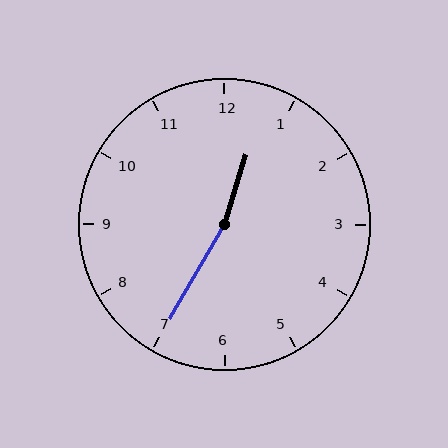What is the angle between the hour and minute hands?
Approximately 168 degrees.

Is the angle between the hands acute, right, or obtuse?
It is obtuse.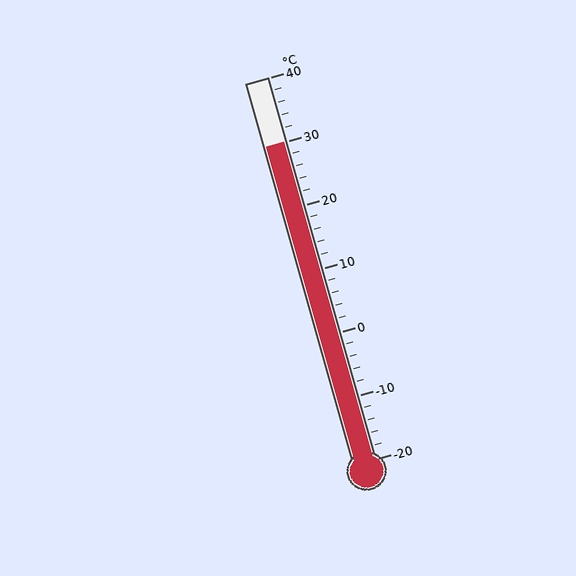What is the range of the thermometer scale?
The thermometer scale ranges from -20°C to 40°C.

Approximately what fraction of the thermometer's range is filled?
The thermometer is filled to approximately 85% of its range.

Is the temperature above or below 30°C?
The temperature is at 30°C.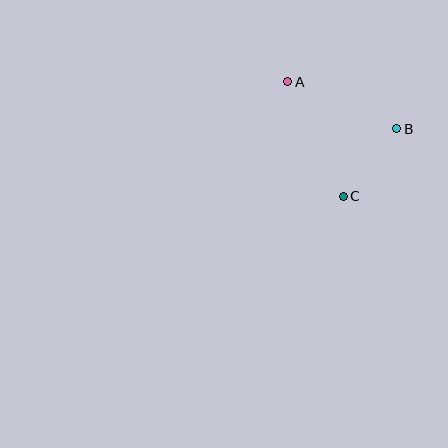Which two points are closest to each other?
Points B and C are closest to each other.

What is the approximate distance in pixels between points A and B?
The distance between A and B is approximately 119 pixels.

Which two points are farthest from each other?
Points A and C are farthest from each other.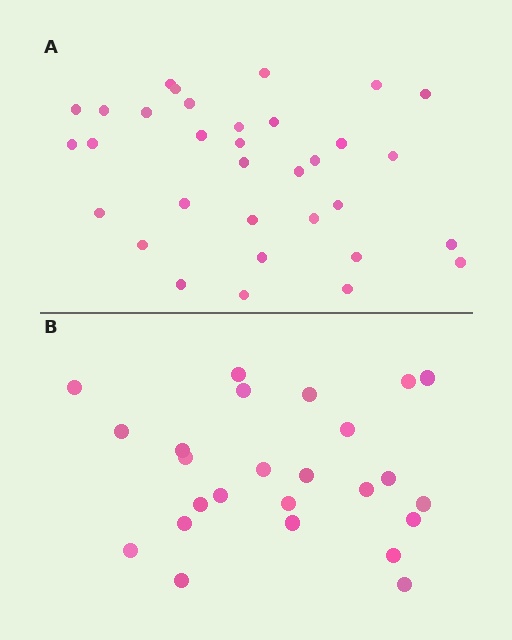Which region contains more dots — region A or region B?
Region A (the top region) has more dots.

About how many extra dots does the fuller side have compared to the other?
Region A has roughly 8 or so more dots than region B.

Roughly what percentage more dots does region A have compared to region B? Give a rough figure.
About 30% more.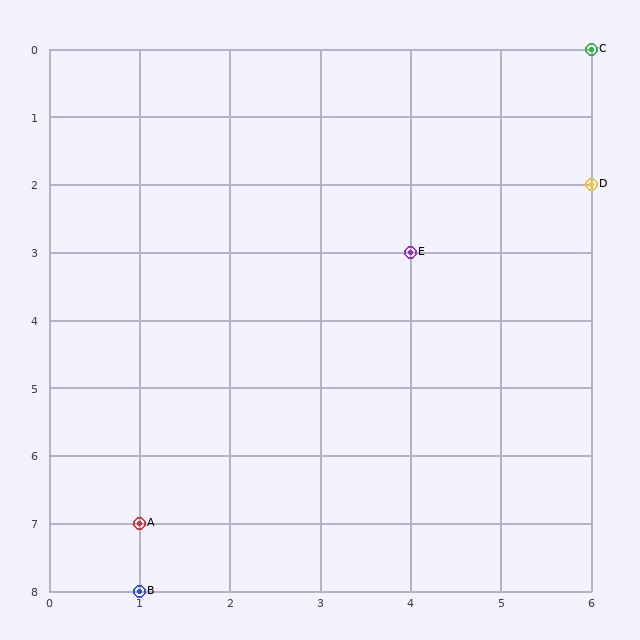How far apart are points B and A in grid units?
Points B and A are 1 row apart.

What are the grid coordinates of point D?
Point D is at grid coordinates (6, 2).